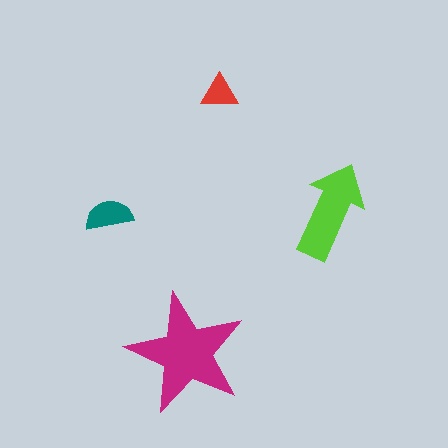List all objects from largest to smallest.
The magenta star, the lime arrow, the teal semicircle, the red triangle.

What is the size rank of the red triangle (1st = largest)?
4th.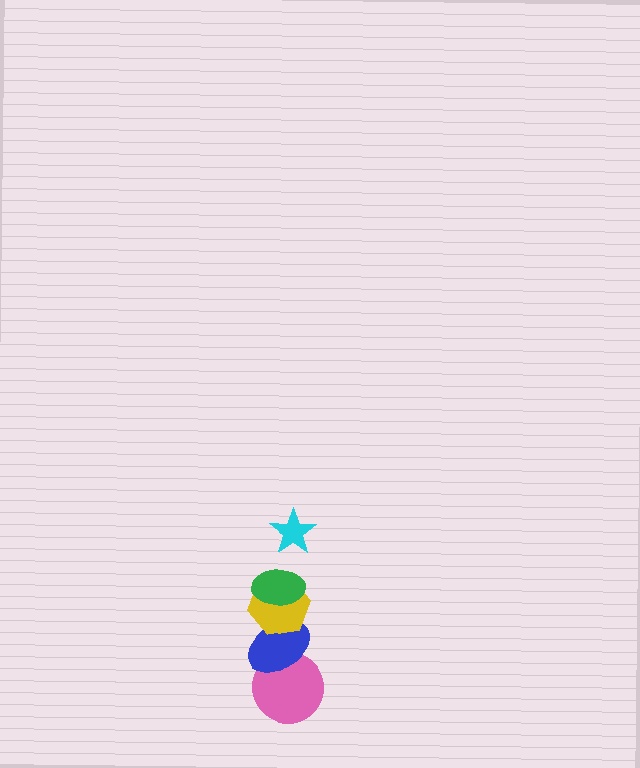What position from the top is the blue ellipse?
The blue ellipse is 4th from the top.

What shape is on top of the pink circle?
The blue ellipse is on top of the pink circle.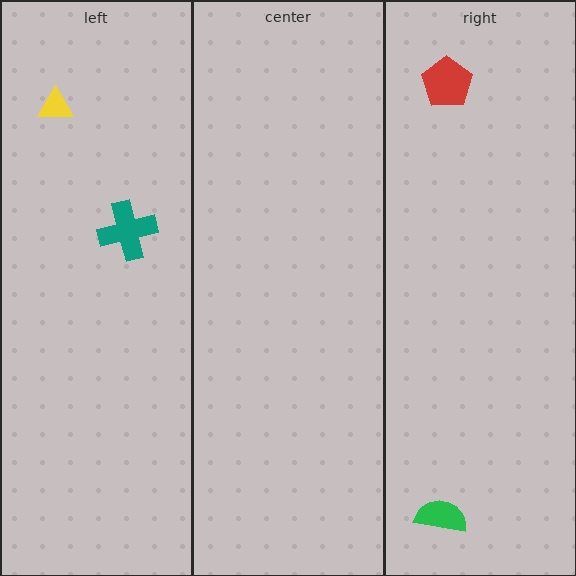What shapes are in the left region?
The teal cross, the yellow triangle.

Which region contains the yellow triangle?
The left region.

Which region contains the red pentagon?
The right region.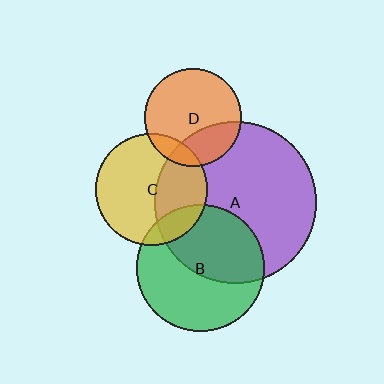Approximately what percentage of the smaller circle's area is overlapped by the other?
Approximately 25%.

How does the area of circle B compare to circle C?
Approximately 1.3 times.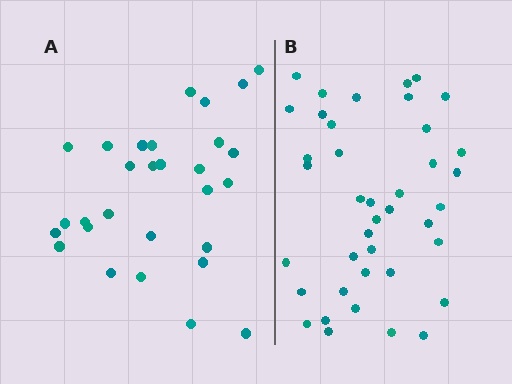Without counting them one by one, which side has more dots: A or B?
Region B (the right region) has more dots.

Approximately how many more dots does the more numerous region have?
Region B has roughly 12 or so more dots than region A.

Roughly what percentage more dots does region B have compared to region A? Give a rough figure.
About 40% more.